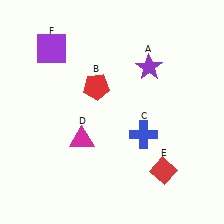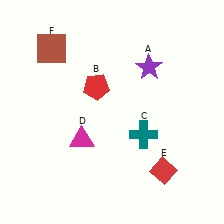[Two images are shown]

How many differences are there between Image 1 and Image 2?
There are 2 differences between the two images.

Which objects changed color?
C changed from blue to teal. F changed from purple to brown.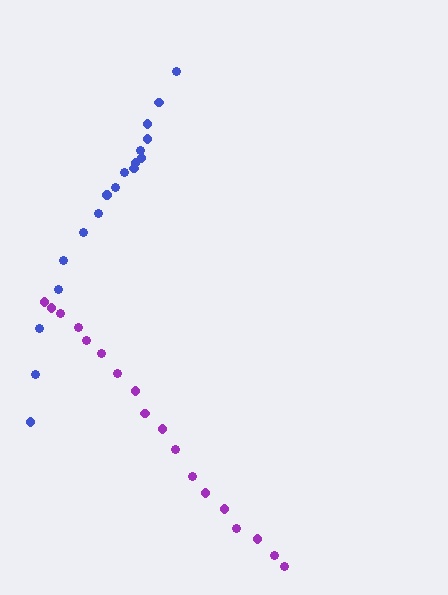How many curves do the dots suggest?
There are 2 distinct paths.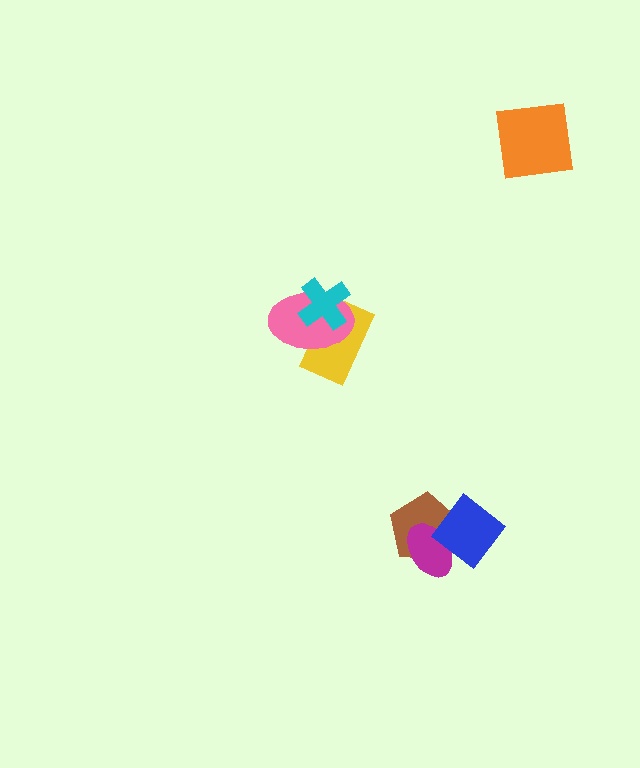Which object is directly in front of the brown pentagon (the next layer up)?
The magenta ellipse is directly in front of the brown pentagon.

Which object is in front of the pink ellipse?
The cyan cross is in front of the pink ellipse.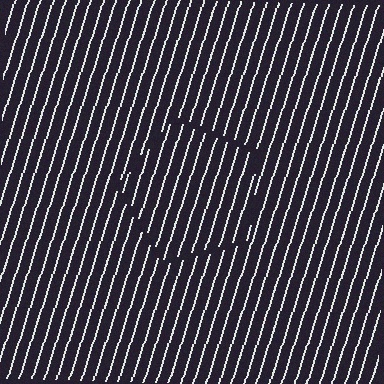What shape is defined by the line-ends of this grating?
An illusory pentagon. The interior of the shape contains the same grating, shifted by half a period — the contour is defined by the phase discontinuity where line-ends from the inner and outer gratings abut.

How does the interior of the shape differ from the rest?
The interior of the shape contains the same grating, shifted by half a period — the contour is defined by the phase discontinuity where line-ends from the inner and outer gratings abut.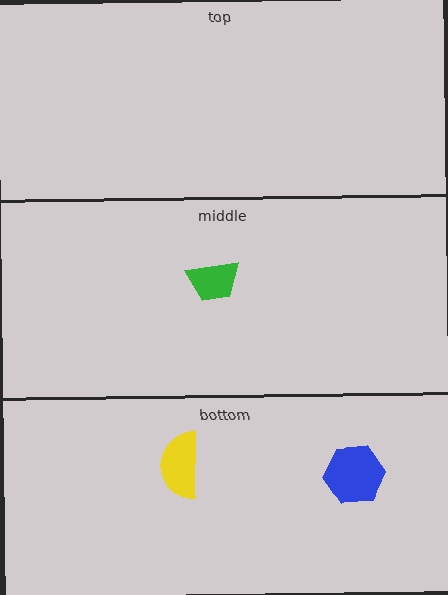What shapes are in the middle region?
The green trapezoid.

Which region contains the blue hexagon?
The bottom region.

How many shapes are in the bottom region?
2.